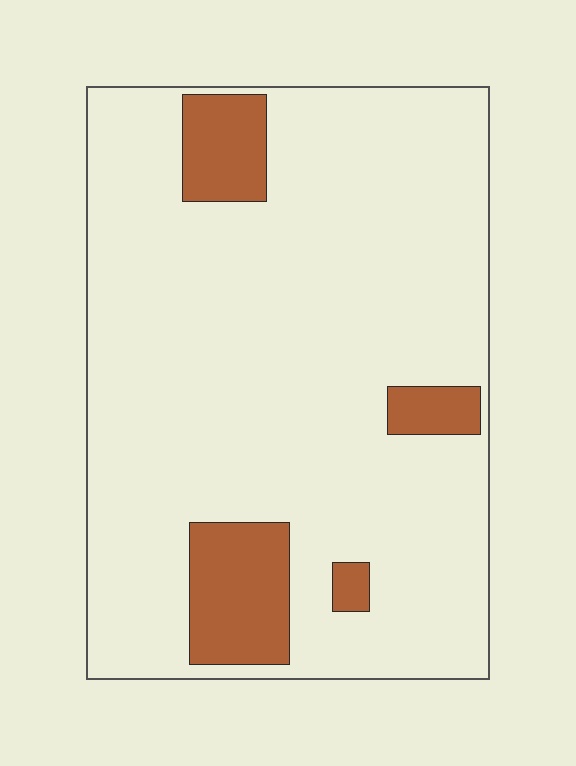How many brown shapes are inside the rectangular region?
4.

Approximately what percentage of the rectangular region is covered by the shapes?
Approximately 15%.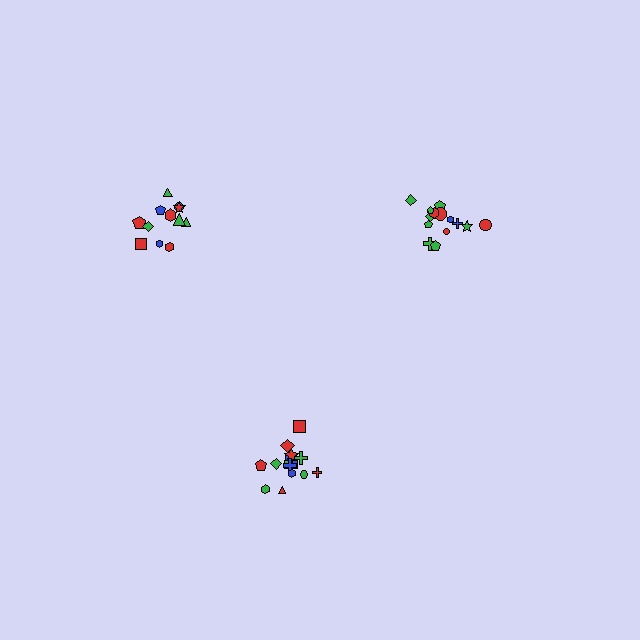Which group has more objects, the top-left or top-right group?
The top-right group.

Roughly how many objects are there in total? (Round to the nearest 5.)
Roughly 40 objects in total.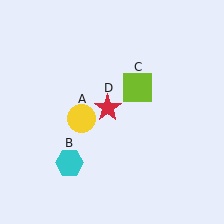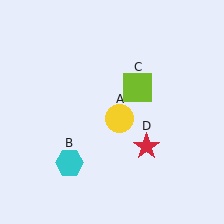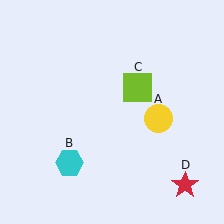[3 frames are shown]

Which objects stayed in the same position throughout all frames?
Cyan hexagon (object B) and lime square (object C) remained stationary.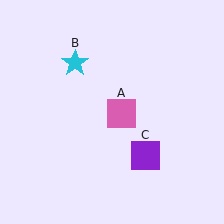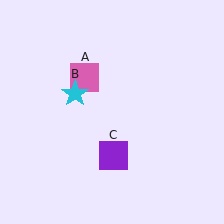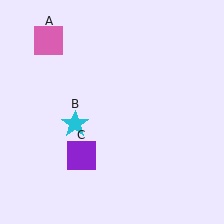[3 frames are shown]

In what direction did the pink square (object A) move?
The pink square (object A) moved up and to the left.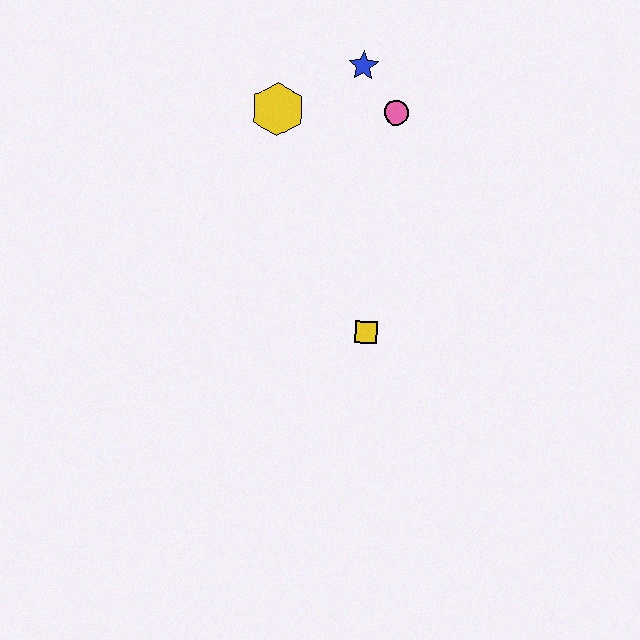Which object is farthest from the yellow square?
The blue star is farthest from the yellow square.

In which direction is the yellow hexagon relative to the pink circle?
The yellow hexagon is to the left of the pink circle.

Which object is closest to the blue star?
The pink circle is closest to the blue star.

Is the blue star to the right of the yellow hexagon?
Yes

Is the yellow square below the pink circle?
Yes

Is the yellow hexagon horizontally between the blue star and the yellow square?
No